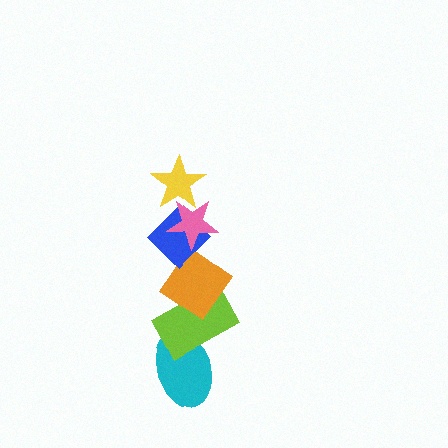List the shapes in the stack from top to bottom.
From top to bottom: the yellow star, the pink star, the blue diamond, the orange diamond, the lime rectangle, the cyan ellipse.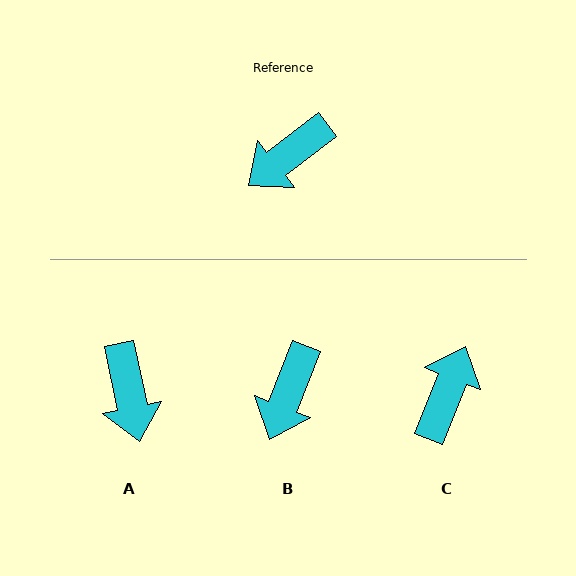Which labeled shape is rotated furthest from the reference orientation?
C, about 149 degrees away.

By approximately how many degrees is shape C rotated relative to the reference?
Approximately 149 degrees clockwise.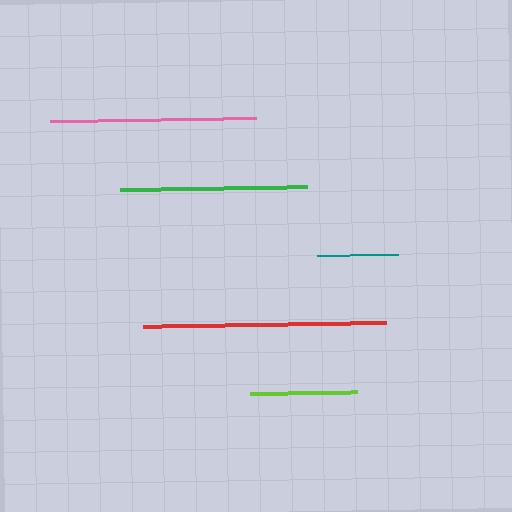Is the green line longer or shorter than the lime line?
The green line is longer than the lime line.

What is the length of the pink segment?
The pink segment is approximately 205 pixels long.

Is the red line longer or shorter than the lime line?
The red line is longer than the lime line.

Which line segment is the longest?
The red line is the longest at approximately 242 pixels.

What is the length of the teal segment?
The teal segment is approximately 81 pixels long.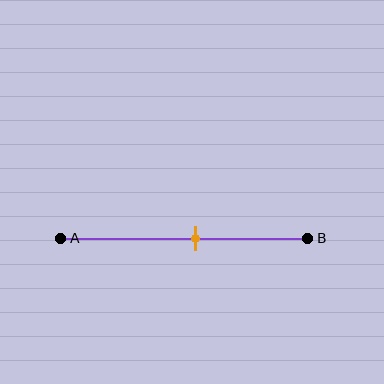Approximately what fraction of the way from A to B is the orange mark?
The orange mark is approximately 55% of the way from A to B.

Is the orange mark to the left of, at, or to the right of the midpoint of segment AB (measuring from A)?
The orange mark is to the right of the midpoint of segment AB.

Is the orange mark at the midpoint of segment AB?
No, the mark is at about 55% from A, not at the 50% midpoint.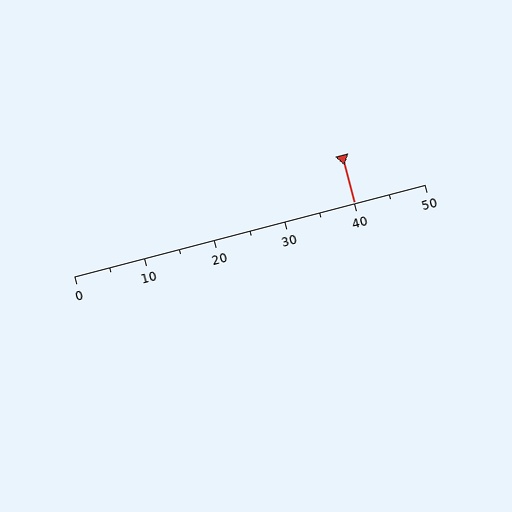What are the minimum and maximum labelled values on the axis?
The axis runs from 0 to 50.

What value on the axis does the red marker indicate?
The marker indicates approximately 40.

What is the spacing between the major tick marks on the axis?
The major ticks are spaced 10 apart.